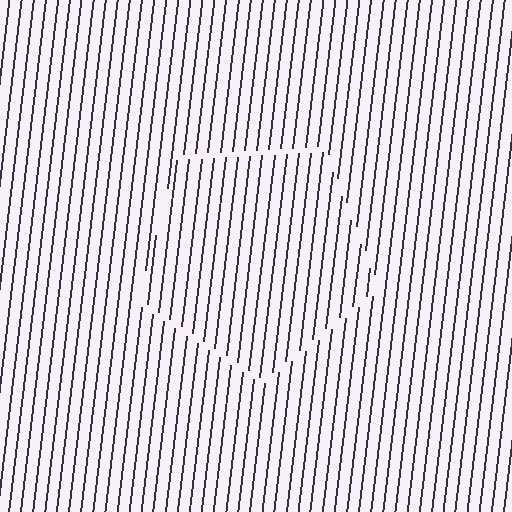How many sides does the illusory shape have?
5 sides — the line-ends trace a pentagon.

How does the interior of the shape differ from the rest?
The interior of the shape contains the same grating, shifted by half a period — the contour is defined by the phase discontinuity where line-ends from the inner and outer gratings abut.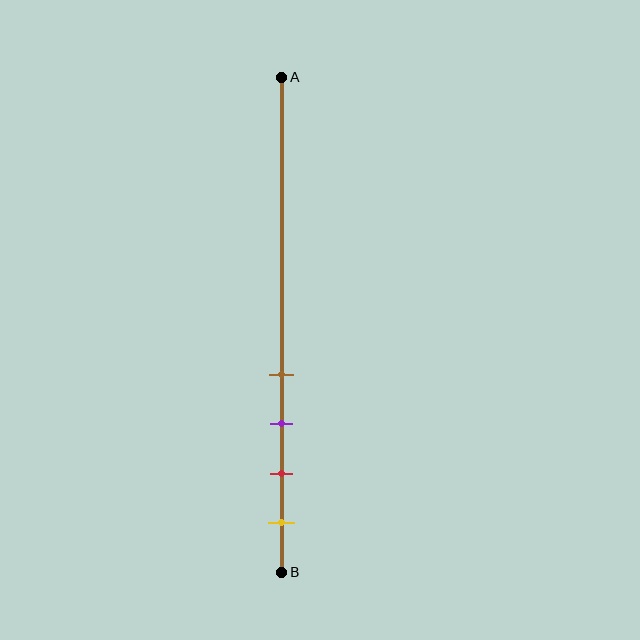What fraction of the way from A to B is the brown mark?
The brown mark is approximately 60% (0.6) of the way from A to B.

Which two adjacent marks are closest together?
The brown and purple marks are the closest adjacent pair.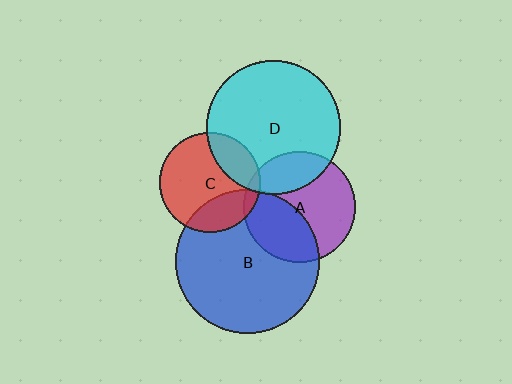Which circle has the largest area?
Circle B (blue).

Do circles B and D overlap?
Yes.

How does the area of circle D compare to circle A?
Approximately 1.5 times.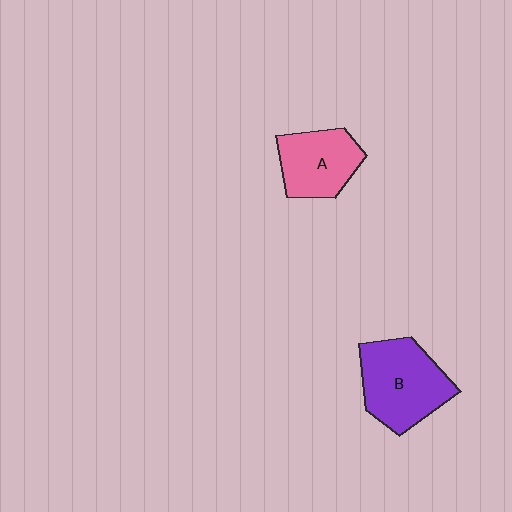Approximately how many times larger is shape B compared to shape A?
Approximately 1.3 times.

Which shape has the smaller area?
Shape A (pink).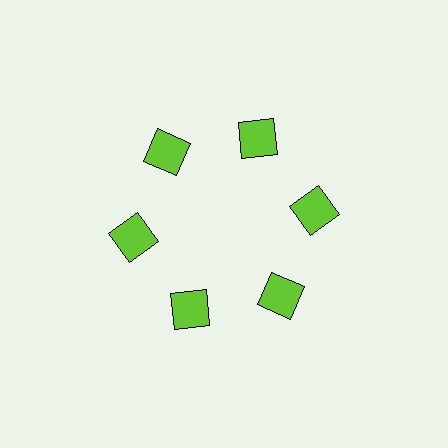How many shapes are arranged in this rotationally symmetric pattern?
There are 6 shapes, arranged in 6 groups of 1.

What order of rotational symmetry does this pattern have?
This pattern has 6-fold rotational symmetry.